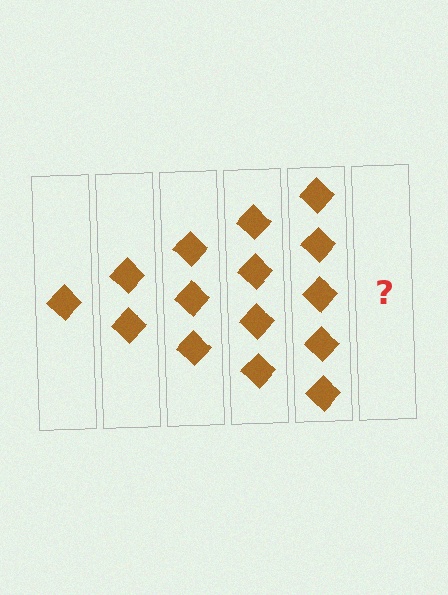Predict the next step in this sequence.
The next step is 6 diamonds.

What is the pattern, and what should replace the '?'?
The pattern is that each step adds one more diamond. The '?' should be 6 diamonds.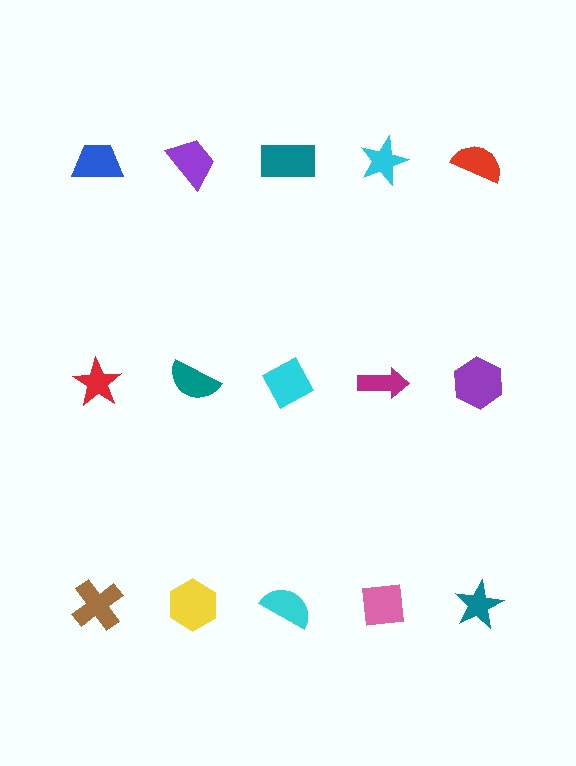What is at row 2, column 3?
A cyan diamond.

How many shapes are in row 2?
5 shapes.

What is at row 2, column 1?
A red star.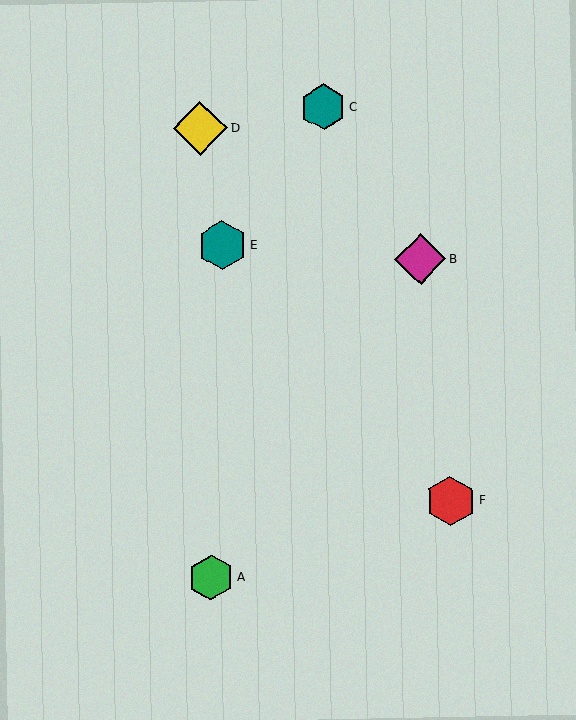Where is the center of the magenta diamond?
The center of the magenta diamond is at (420, 259).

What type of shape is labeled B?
Shape B is a magenta diamond.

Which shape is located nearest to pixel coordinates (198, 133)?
The yellow diamond (labeled D) at (200, 128) is nearest to that location.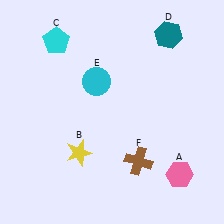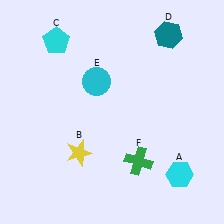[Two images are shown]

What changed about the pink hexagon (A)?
In Image 1, A is pink. In Image 2, it changed to cyan.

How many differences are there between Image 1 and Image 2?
There are 2 differences between the two images.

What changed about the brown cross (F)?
In Image 1, F is brown. In Image 2, it changed to green.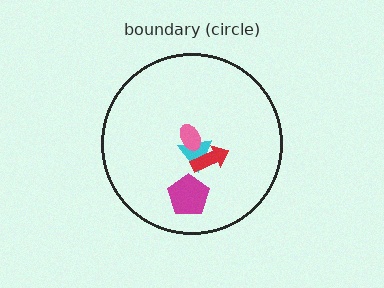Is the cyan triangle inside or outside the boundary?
Inside.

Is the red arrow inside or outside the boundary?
Inside.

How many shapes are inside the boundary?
4 inside, 0 outside.